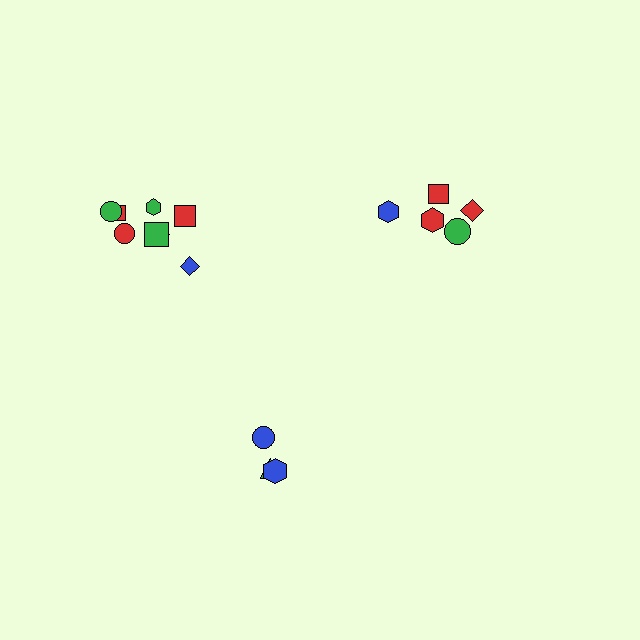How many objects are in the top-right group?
There are 5 objects.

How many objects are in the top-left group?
There are 8 objects.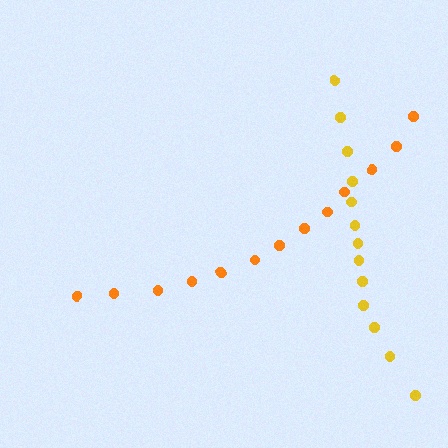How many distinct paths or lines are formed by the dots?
There are 2 distinct paths.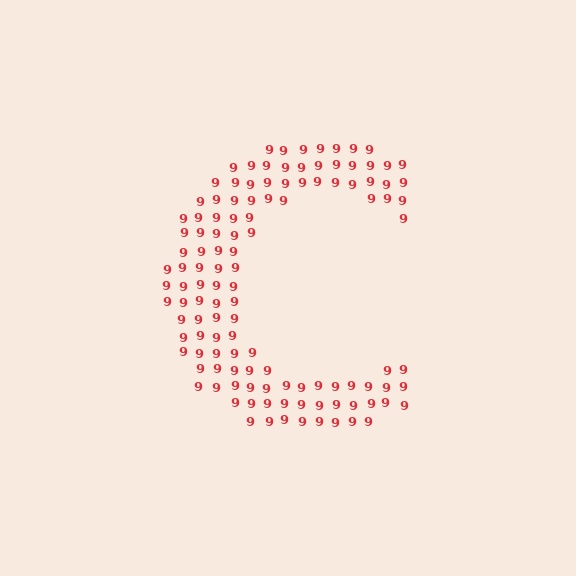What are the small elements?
The small elements are digit 9's.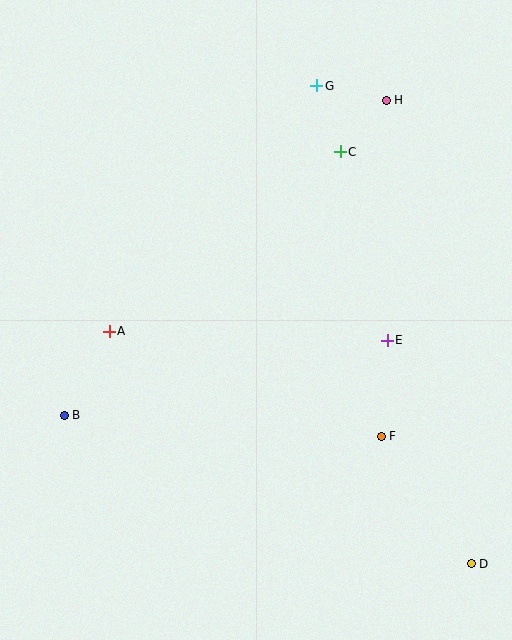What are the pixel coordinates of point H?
Point H is at (386, 100).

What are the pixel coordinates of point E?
Point E is at (387, 340).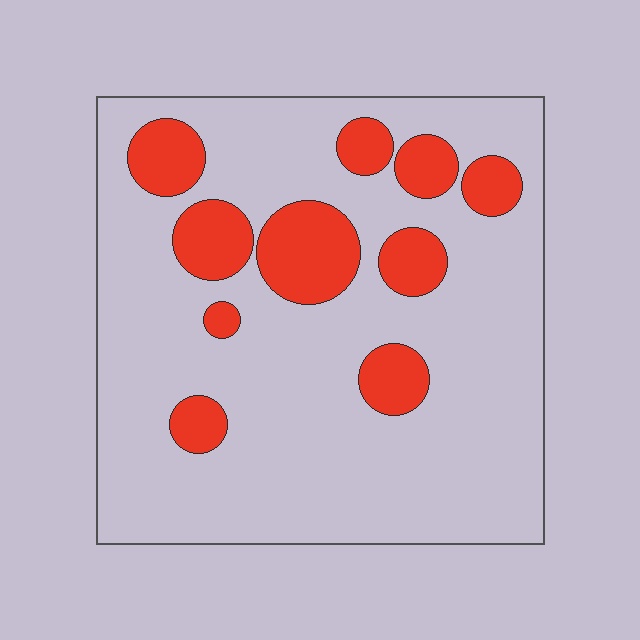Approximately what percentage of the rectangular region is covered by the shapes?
Approximately 20%.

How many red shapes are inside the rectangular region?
10.